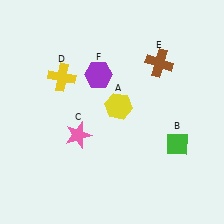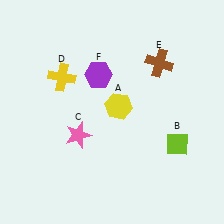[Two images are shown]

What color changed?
The diamond (B) changed from green in Image 1 to lime in Image 2.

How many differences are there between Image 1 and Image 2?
There is 1 difference between the two images.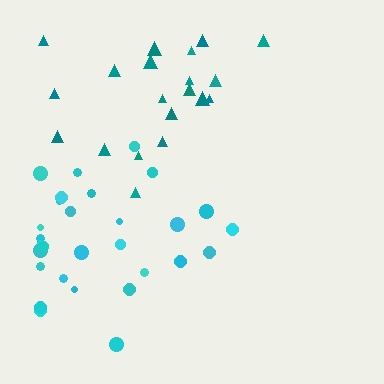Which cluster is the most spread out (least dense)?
Teal.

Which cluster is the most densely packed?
Cyan.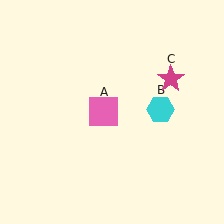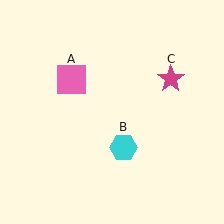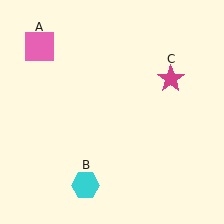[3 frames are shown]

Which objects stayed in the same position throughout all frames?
Magenta star (object C) remained stationary.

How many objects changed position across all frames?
2 objects changed position: pink square (object A), cyan hexagon (object B).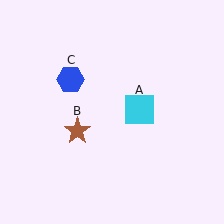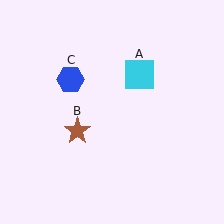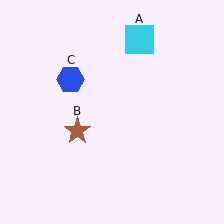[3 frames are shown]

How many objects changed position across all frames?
1 object changed position: cyan square (object A).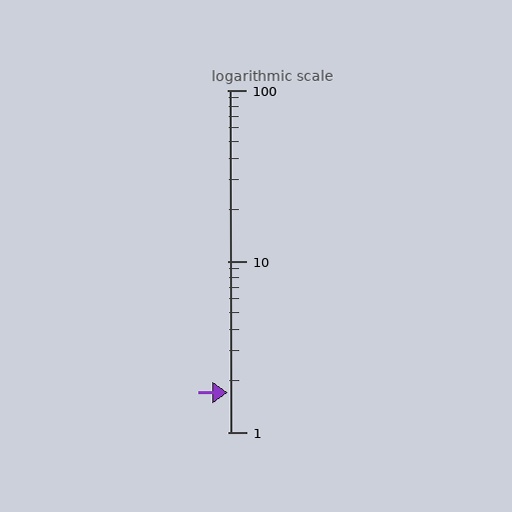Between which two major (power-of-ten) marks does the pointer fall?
The pointer is between 1 and 10.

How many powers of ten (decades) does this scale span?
The scale spans 2 decades, from 1 to 100.